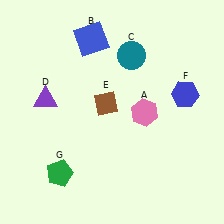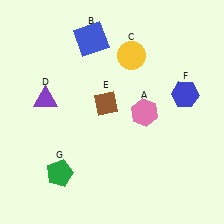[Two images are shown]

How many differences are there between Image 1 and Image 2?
There is 1 difference between the two images.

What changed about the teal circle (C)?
In Image 1, C is teal. In Image 2, it changed to yellow.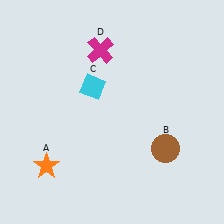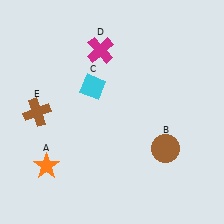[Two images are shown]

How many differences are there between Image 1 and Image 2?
There is 1 difference between the two images.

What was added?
A brown cross (E) was added in Image 2.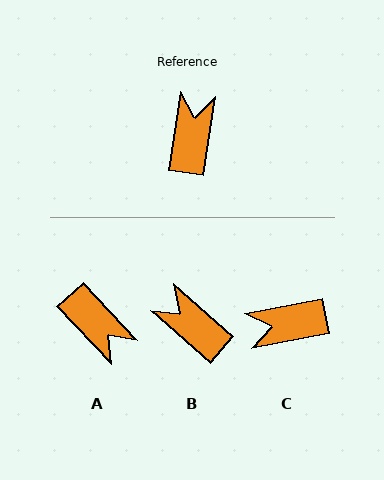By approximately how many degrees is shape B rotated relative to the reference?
Approximately 58 degrees counter-clockwise.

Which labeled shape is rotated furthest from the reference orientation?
A, about 128 degrees away.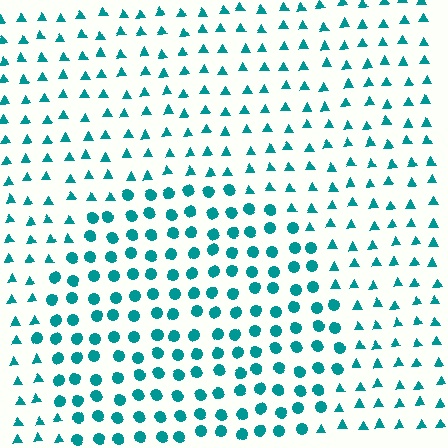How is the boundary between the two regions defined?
The boundary is defined by a change in element shape: circles inside vs. triangles outside. All elements share the same color and spacing.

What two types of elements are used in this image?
The image uses circles inside the circle region and triangles outside it.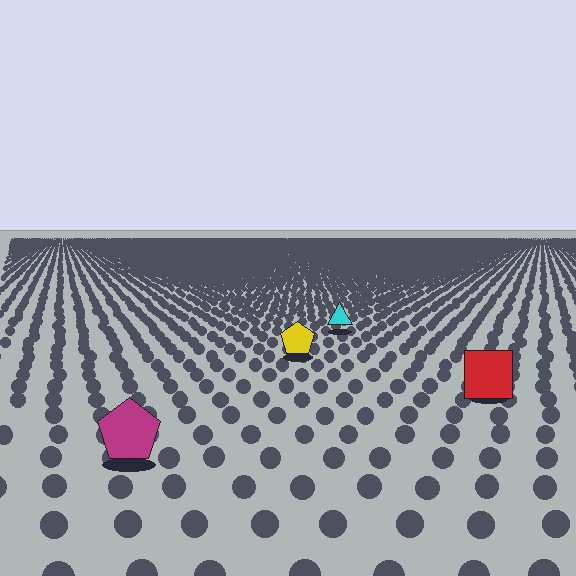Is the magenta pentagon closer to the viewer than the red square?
Yes. The magenta pentagon is closer — you can tell from the texture gradient: the ground texture is coarser near it.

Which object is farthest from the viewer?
The cyan triangle is farthest from the viewer. It appears smaller and the ground texture around it is denser.